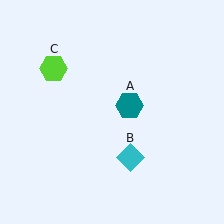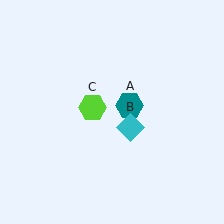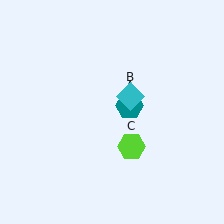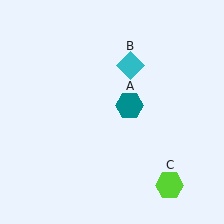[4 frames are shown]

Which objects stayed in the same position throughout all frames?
Teal hexagon (object A) remained stationary.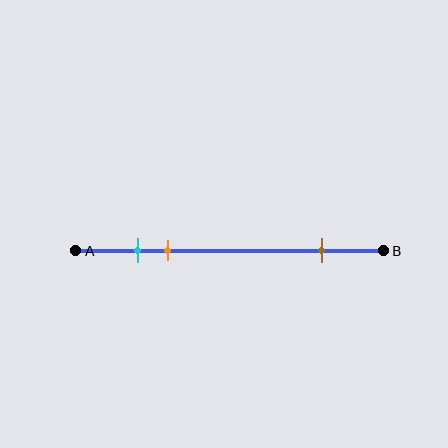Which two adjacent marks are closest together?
The cyan and orange marks are the closest adjacent pair.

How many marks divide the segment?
There are 3 marks dividing the segment.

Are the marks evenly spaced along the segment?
No, the marks are not evenly spaced.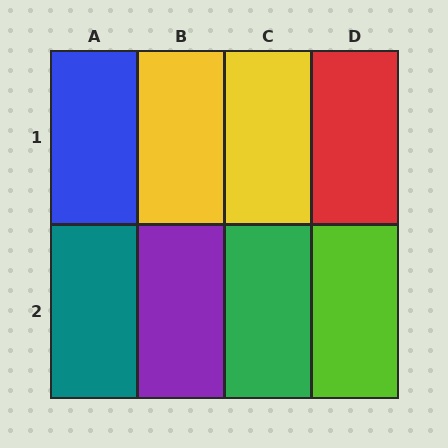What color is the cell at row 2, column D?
Lime.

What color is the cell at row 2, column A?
Teal.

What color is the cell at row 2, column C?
Green.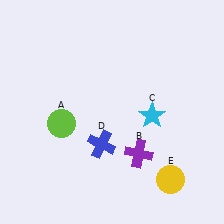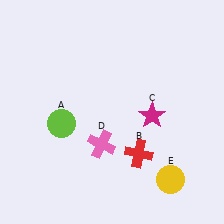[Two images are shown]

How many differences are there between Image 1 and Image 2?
There are 3 differences between the two images.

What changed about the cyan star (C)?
In Image 1, C is cyan. In Image 2, it changed to magenta.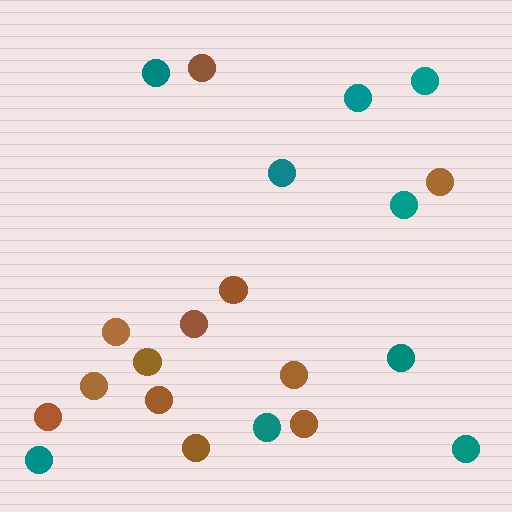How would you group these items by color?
There are 2 groups: one group of teal circles (9) and one group of brown circles (12).